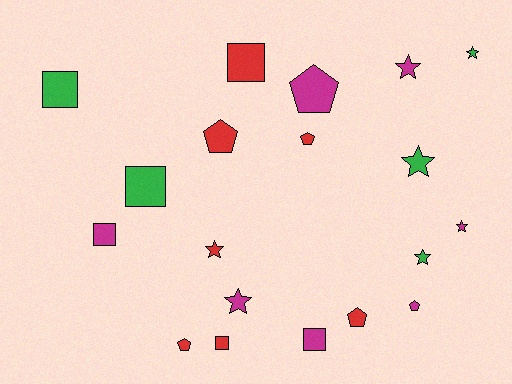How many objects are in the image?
There are 19 objects.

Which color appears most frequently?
Red, with 7 objects.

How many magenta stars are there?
There are 3 magenta stars.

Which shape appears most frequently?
Star, with 7 objects.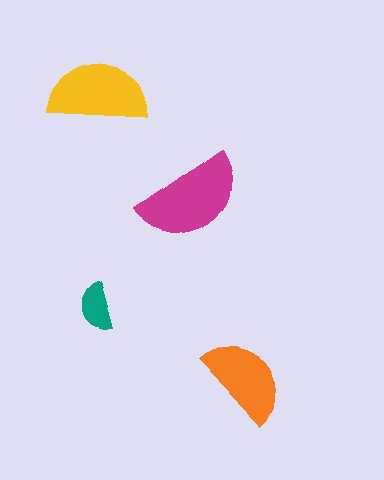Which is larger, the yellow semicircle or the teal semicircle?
The yellow one.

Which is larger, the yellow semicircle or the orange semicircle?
The yellow one.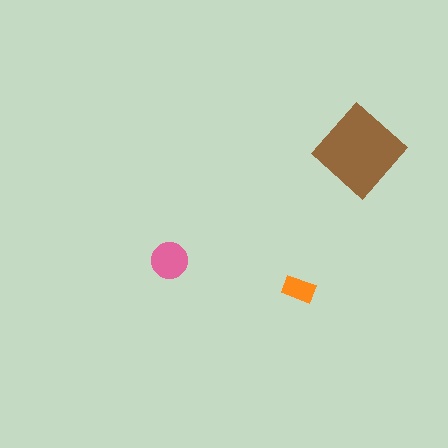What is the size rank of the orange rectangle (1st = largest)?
3rd.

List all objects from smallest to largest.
The orange rectangle, the pink circle, the brown diamond.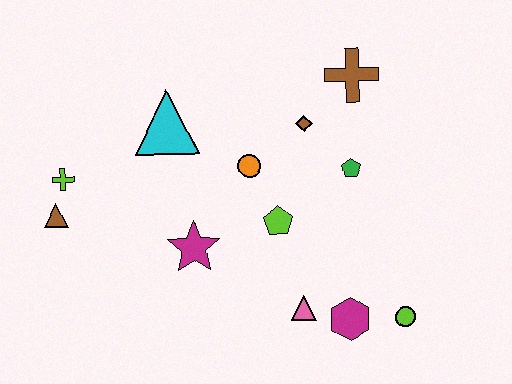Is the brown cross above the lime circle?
Yes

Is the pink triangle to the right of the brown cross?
No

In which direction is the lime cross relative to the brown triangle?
The lime cross is above the brown triangle.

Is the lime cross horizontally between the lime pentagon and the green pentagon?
No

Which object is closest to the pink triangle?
The magenta hexagon is closest to the pink triangle.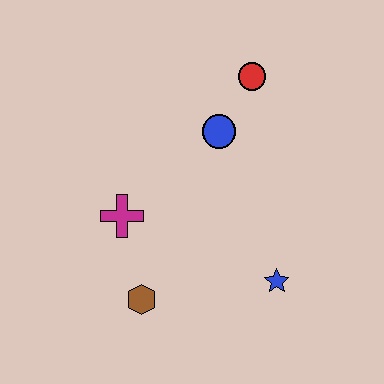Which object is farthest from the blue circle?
The brown hexagon is farthest from the blue circle.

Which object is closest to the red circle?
The blue circle is closest to the red circle.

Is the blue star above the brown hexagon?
Yes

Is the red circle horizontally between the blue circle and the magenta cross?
No